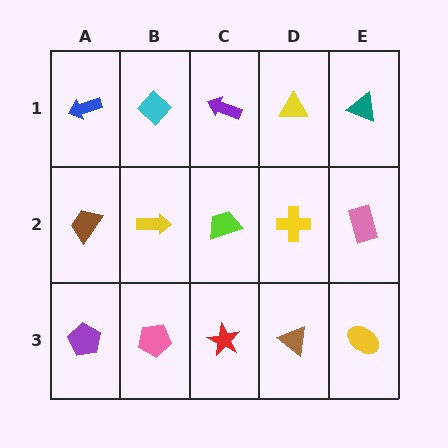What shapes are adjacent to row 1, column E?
A pink rectangle (row 2, column E), a yellow triangle (row 1, column D).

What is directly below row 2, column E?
A yellow ellipse.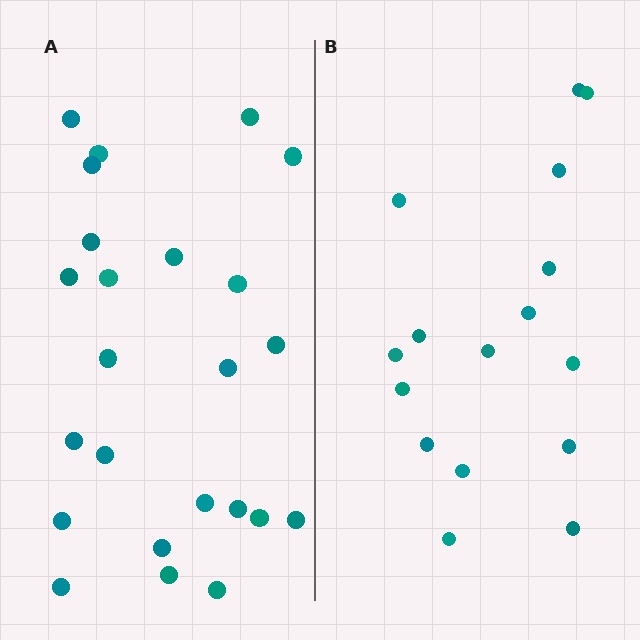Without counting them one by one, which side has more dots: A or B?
Region A (the left region) has more dots.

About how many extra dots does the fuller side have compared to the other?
Region A has roughly 8 or so more dots than region B.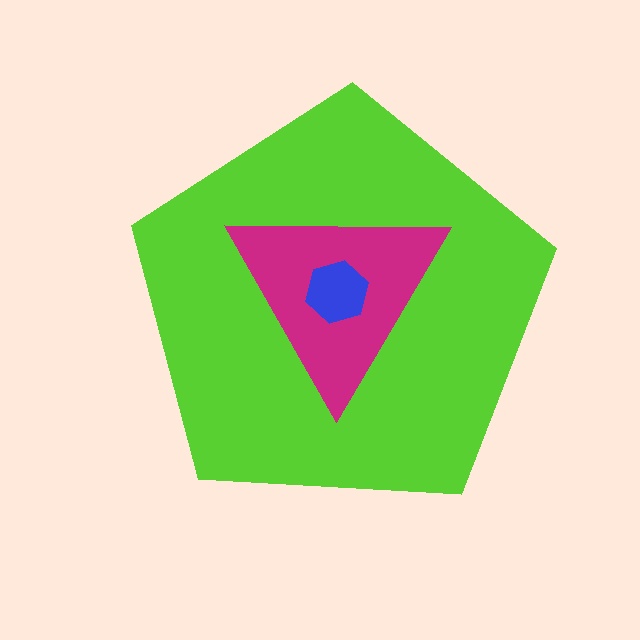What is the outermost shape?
The lime pentagon.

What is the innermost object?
The blue hexagon.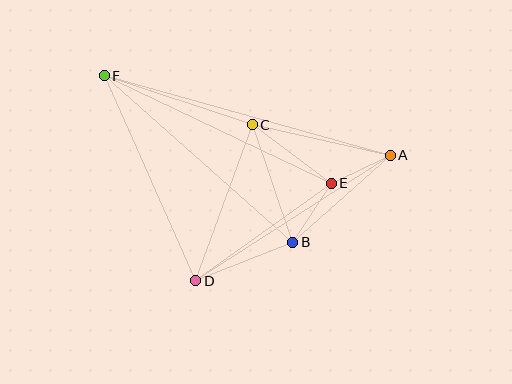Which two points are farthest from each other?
Points A and F are farthest from each other.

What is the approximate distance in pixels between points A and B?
The distance between A and B is approximately 130 pixels.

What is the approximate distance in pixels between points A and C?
The distance between A and C is approximately 141 pixels.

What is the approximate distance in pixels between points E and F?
The distance between E and F is approximately 251 pixels.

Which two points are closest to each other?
Points A and E are closest to each other.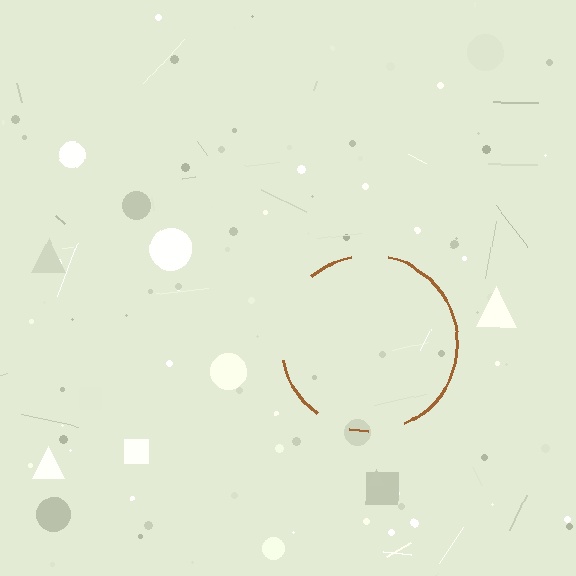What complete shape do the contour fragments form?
The contour fragments form a circle.